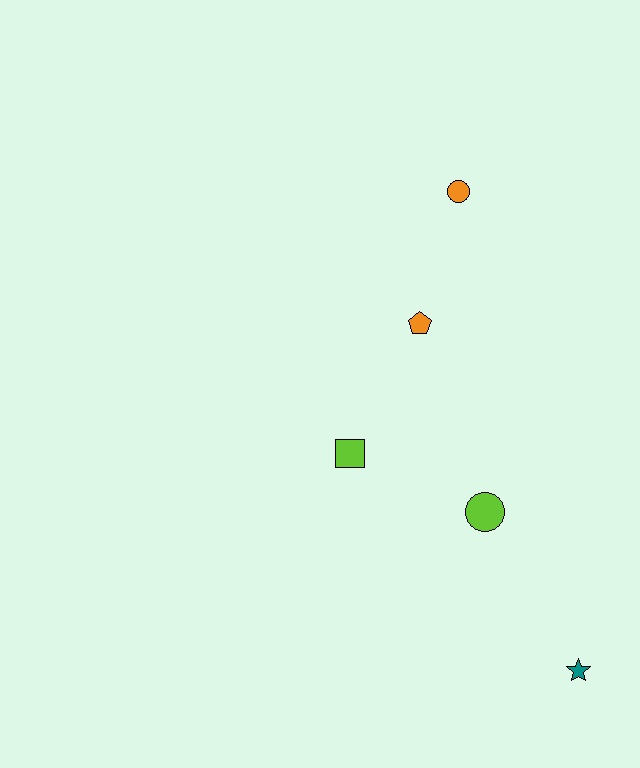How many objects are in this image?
There are 5 objects.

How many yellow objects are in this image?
There are no yellow objects.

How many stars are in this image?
There is 1 star.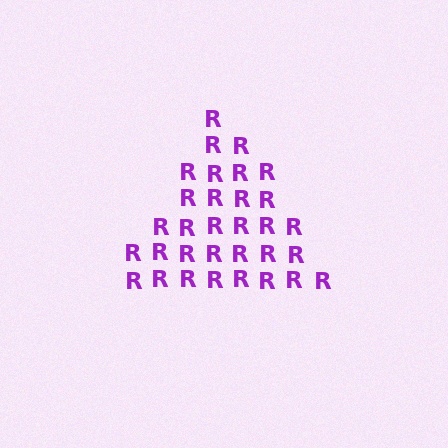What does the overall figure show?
The overall figure shows a triangle.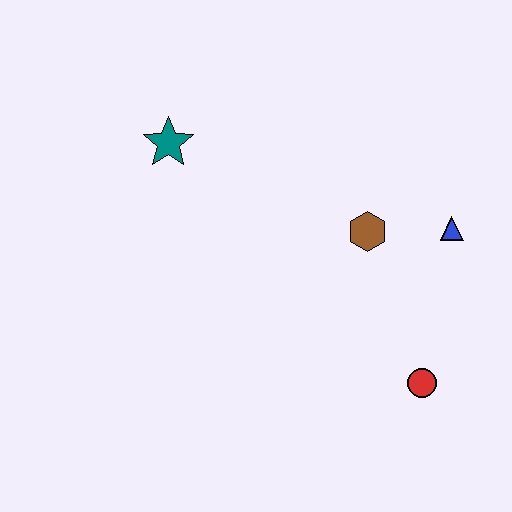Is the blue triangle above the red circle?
Yes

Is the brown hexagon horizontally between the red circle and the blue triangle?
No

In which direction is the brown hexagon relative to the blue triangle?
The brown hexagon is to the left of the blue triangle.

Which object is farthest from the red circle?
The teal star is farthest from the red circle.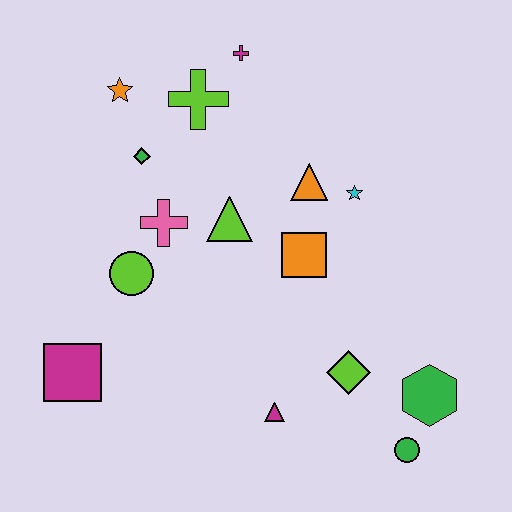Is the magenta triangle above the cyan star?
No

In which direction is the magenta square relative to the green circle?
The magenta square is to the left of the green circle.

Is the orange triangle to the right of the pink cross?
Yes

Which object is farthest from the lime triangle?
The green circle is farthest from the lime triangle.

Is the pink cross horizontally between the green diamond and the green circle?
Yes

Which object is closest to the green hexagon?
The green circle is closest to the green hexagon.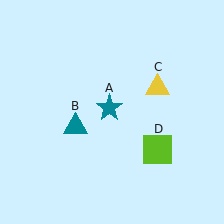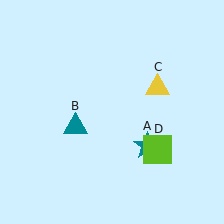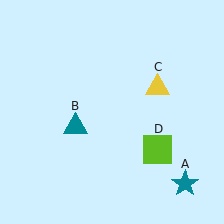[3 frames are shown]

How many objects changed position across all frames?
1 object changed position: teal star (object A).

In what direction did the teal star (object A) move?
The teal star (object A) moved down and to the right.